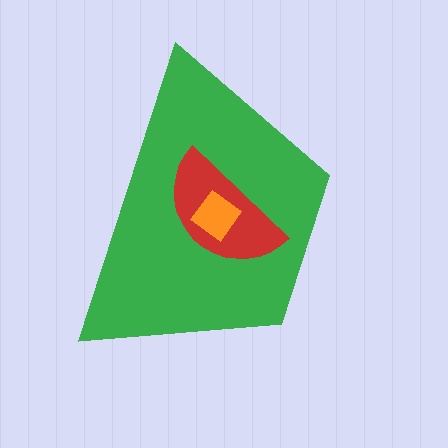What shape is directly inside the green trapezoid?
The red semicircle.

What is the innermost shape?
The orange diamond.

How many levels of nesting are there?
3.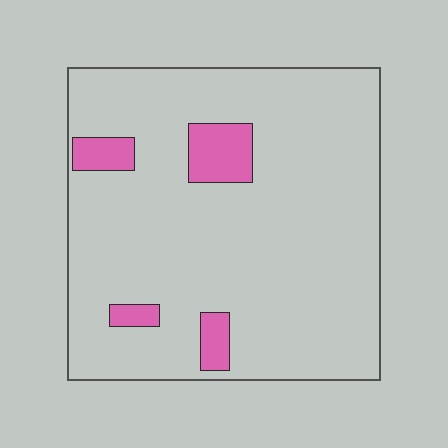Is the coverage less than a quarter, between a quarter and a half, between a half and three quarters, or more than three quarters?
Less than a quarter.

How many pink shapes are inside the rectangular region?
4.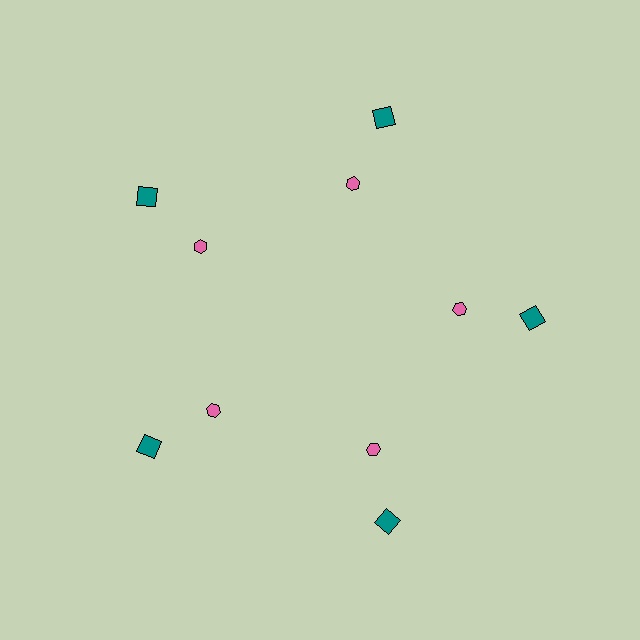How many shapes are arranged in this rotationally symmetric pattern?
There are 10 shapes, arranged in 5 groups of 2.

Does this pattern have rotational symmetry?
Yes, this pattern has 5-fold rotational symmetry. It looks the same after rotating 72 degrees around the center.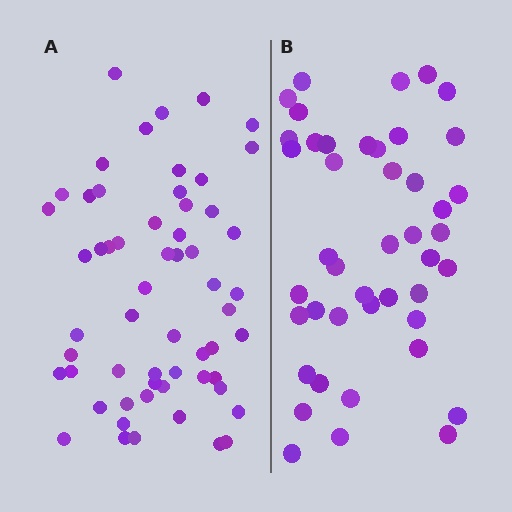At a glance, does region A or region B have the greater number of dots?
Region A (the left region) has more dots.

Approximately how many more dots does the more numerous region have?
Region A has approximately 15 more dots than region B.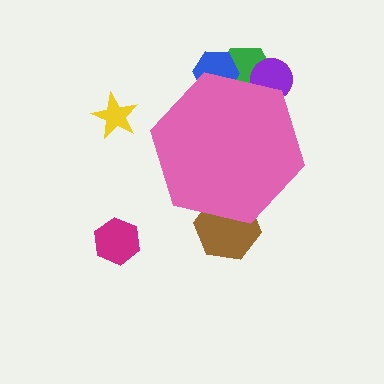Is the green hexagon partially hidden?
Yes, the green hexagon is partially hidden behind the pink hexagon.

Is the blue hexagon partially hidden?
Yes, the blue hexagon is partially hidden behind the pink hexagon.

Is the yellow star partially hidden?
No, the yellow star is fully visible.